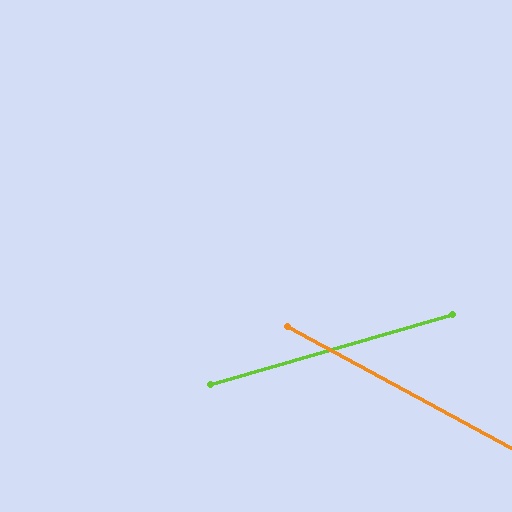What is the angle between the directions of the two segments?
Approximately 45 degrees.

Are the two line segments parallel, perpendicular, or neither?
Neither parallel nor perpendicular — they differ by about 45°.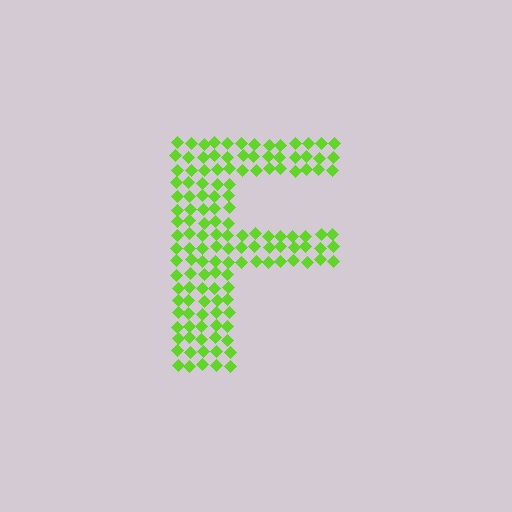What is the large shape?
The large shape is the letter F.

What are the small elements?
The small elements are diamonds.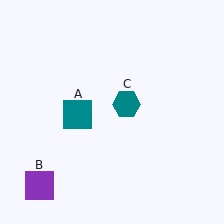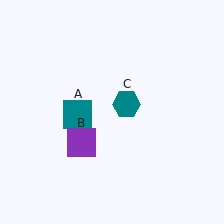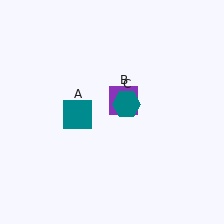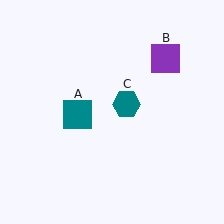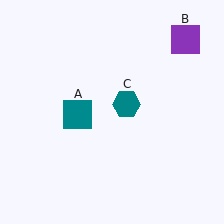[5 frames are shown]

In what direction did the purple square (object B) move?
The purple square (object B) moved up and to the right.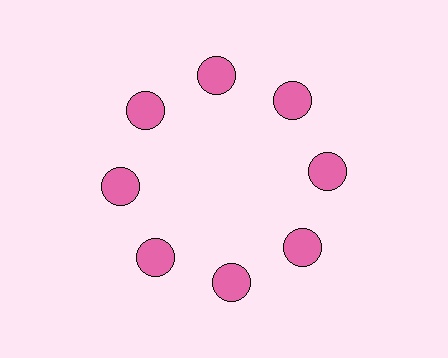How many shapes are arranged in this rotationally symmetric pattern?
There are 8 shapes, arranged in 8 groups of 1.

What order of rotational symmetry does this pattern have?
This pattern has 8-fold rotational symmetry.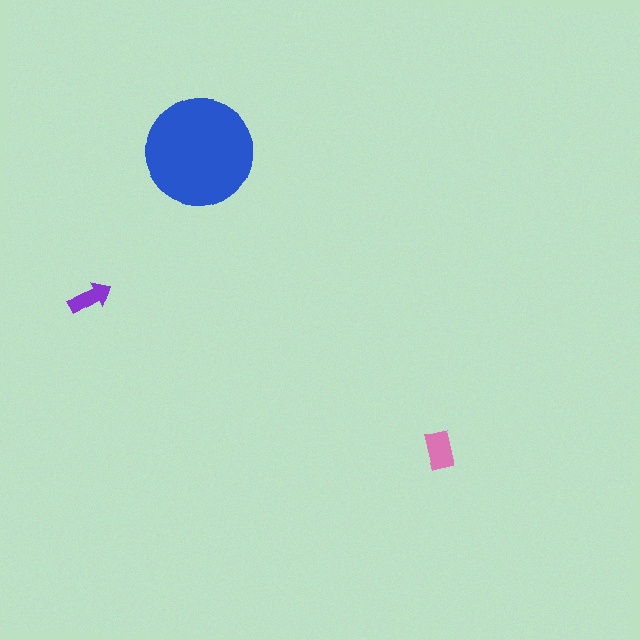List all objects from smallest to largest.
The purple arrow, the pink rectangle, the blue circle.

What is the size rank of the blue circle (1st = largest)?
1st.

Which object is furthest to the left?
The purple arrow is leftmost.